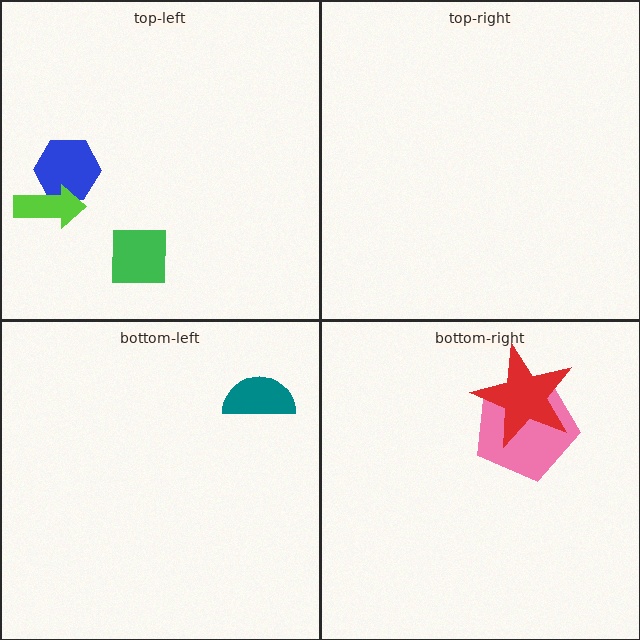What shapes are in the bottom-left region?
The teal semicircle.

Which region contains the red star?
The bottom-right region.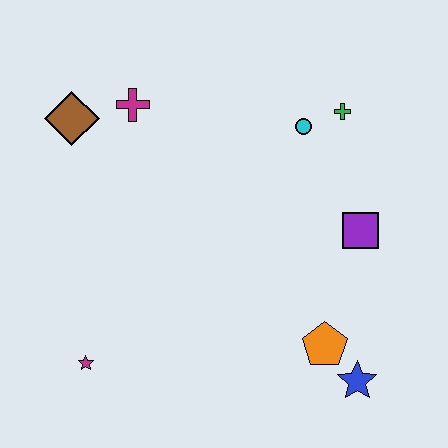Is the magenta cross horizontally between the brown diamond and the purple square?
Yes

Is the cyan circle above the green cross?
No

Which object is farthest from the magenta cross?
The blue star is farthest from the magenta cross.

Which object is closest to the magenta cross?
The brown diamond is closest to the magenta cross.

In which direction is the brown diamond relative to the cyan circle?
The brown diamond is to the left of the cyan circle.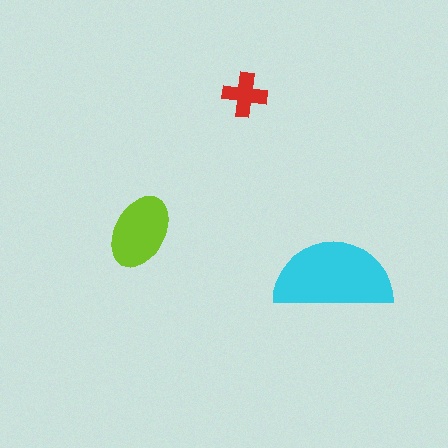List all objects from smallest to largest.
The red cross, the lime ellipse, the cyan semicircle.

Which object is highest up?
The red cross is topmost.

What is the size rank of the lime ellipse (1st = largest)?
2nd.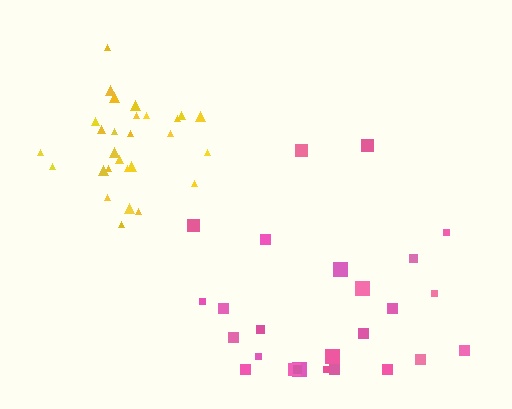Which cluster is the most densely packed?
Yellow.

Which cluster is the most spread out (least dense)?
Pink.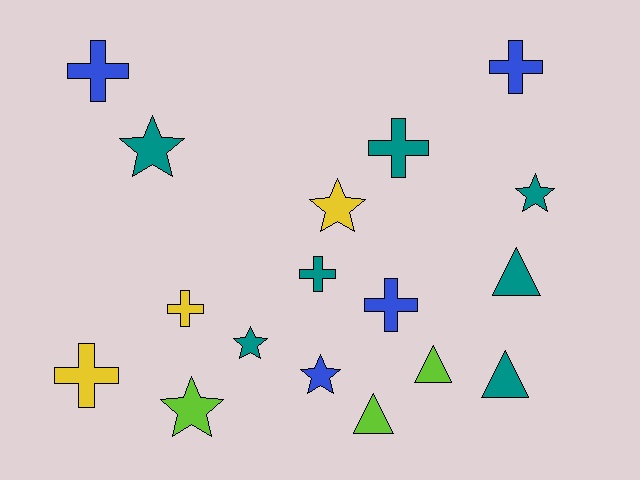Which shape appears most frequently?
Cross, with 7 objects.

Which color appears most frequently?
Teal, with 7 objects.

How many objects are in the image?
There are 17 objects.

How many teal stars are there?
There are 3 teal stars.